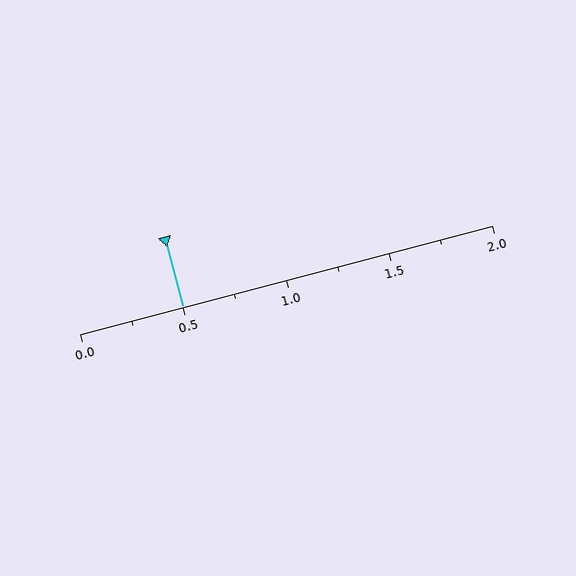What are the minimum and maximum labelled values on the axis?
The axis runs from 0.0 to 2.0.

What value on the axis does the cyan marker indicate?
The marker indicates approximately 0.5.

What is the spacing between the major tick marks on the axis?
The major ticks are spaced 0.5 apart.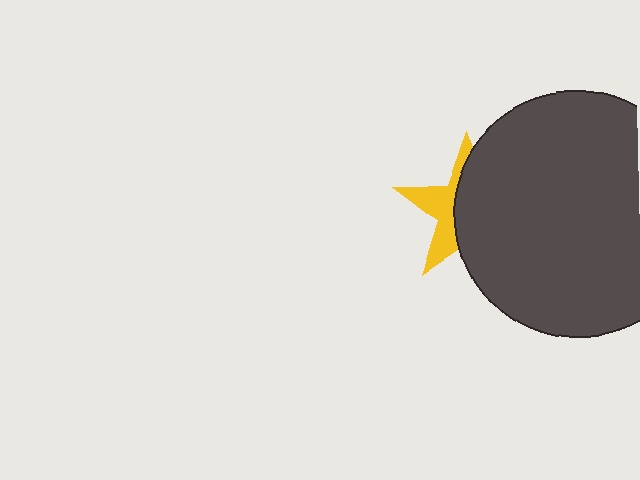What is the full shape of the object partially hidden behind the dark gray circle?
The partially hidden object is a yellow star.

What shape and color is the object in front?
The object in front is a dark gray circle.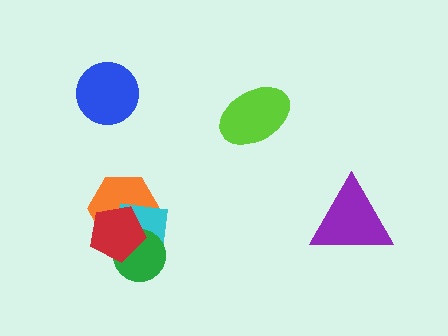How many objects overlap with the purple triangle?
0 objects overlap with the purple triangle.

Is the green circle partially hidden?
Yes, it is partially covered by another shape.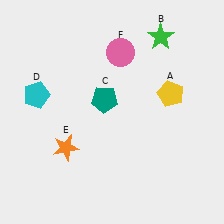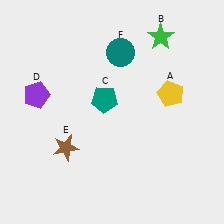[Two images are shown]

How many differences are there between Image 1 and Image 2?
There are 3 differences between the two images.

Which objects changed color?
D changed from cyan to purple. E changed from orange to brown. F changed from pink to teal.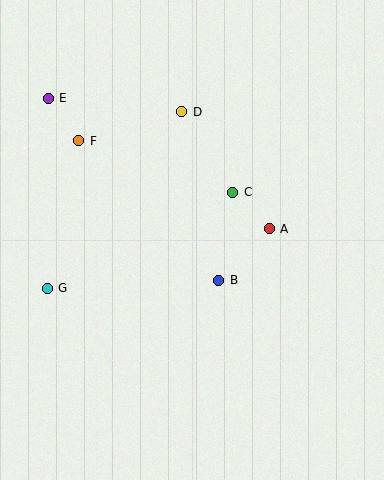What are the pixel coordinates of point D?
Point D is at (182, 112).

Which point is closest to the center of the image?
Point B at (219, 280) is closest to the center.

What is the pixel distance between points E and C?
The distance between E and C is 207 pixels.